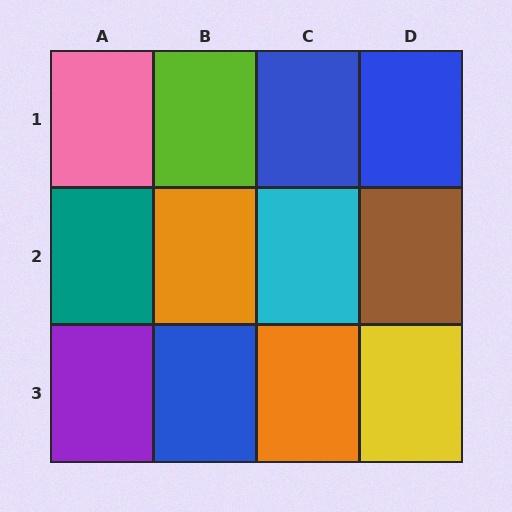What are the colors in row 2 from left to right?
Teal, orange, cyan, brown.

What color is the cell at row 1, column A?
Pink.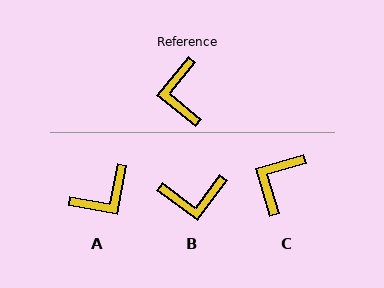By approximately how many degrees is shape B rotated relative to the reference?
Approximately 92 degrees counter-clockwise.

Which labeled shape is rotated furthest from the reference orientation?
A, about 119 degrees away.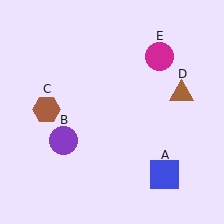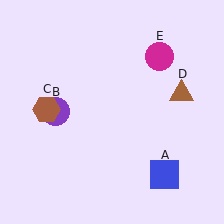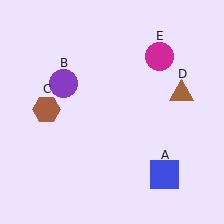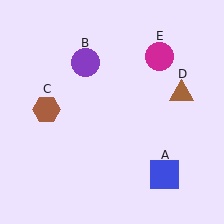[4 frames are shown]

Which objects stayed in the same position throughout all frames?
Blue square (object A) and brown hexagon (object C) and brown triangle (object D) and magenta circle (object E) remained stationary.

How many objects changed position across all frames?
1 object changed position: purple circle (object B).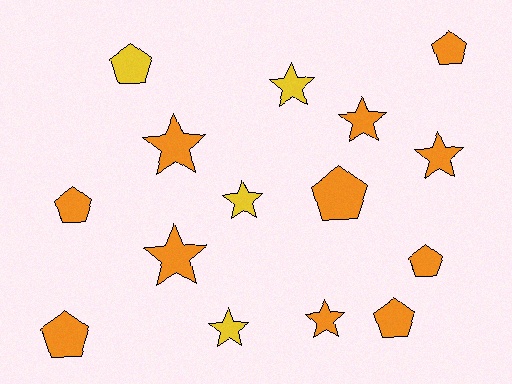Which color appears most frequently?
Orange, with 11 objects.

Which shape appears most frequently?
Star, with 8 objects.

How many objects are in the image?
There are 15 objects.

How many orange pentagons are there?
There are 6 orange pentagons.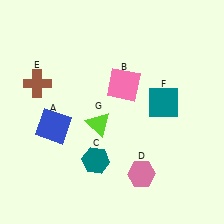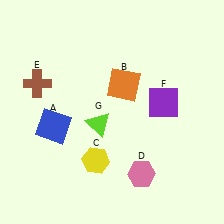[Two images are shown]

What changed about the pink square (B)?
In Image 1, B is pink. In Image 2, it changed to orange.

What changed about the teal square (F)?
In Image 1, F is teal. In Image 2, it changed to purple.